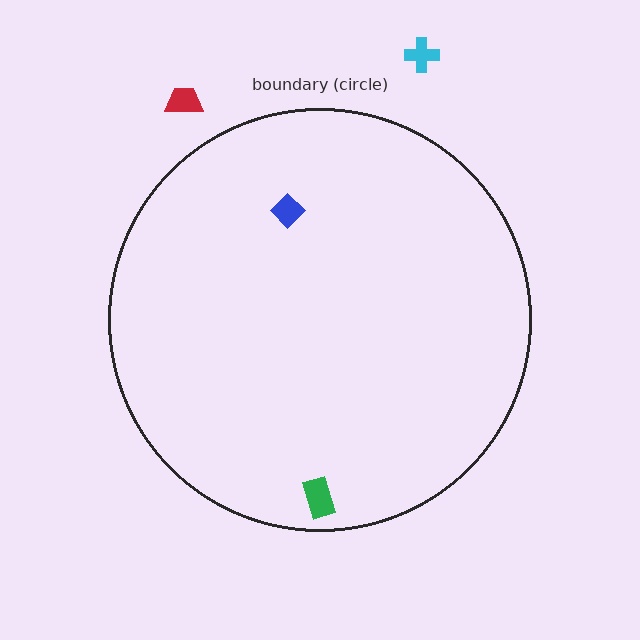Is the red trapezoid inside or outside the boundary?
Outside.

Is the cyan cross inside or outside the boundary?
Outside.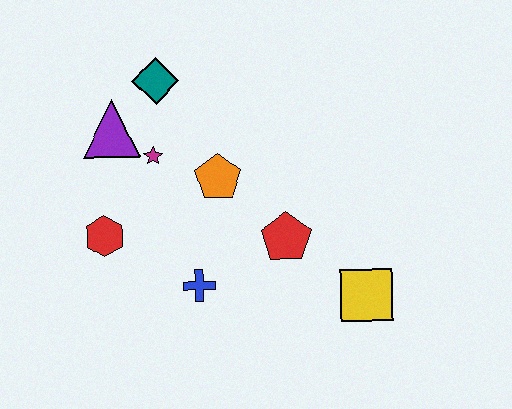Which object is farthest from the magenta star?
The yellow square is farthest from the magenta star.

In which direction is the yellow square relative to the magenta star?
The yellow square is to the right of the magenta star.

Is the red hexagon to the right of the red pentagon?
No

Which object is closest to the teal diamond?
The purple triangle is closest to the teal diamond.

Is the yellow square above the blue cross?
No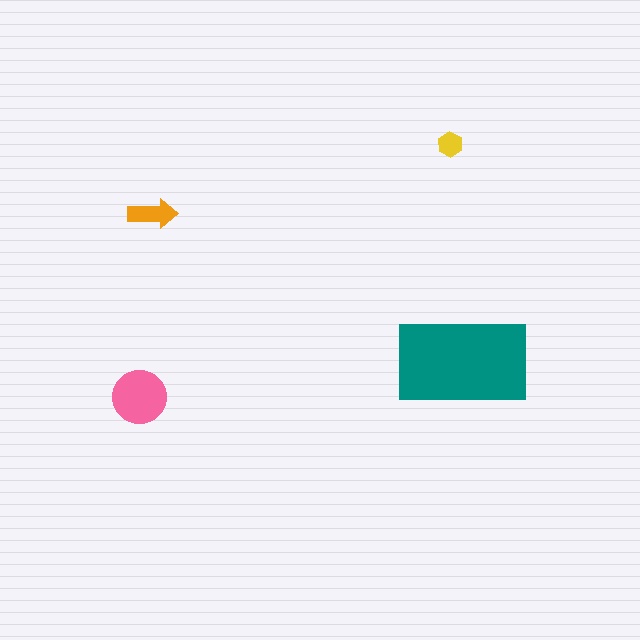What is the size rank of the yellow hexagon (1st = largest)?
4th.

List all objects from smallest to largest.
The yellow hexagon, the orange arrow, the pink circle, the teal rectangle.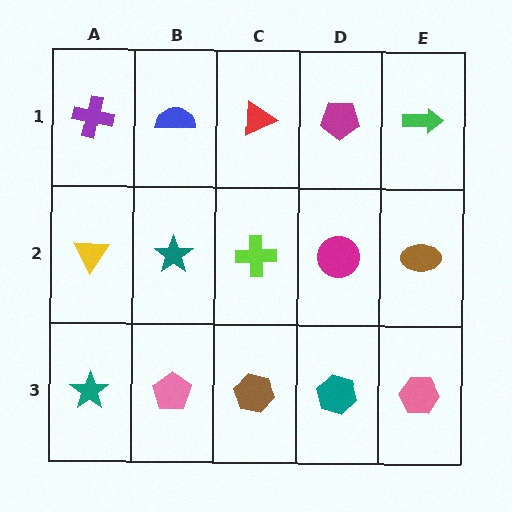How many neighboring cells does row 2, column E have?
3.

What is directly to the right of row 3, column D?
A pink hexagon.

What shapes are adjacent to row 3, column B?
A teal star (row 2, column B), a teal star (row 3, column A), a brown hexagon (row 3, column C).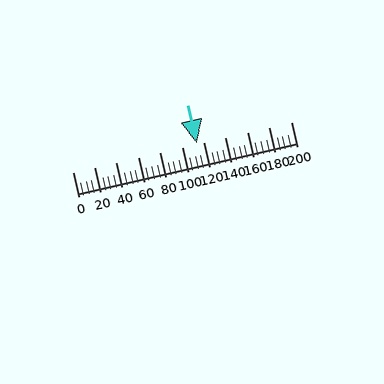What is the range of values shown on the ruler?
The ruler shows values from 0 to 200.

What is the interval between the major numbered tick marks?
The major tick marks are spaced 20 units apart.